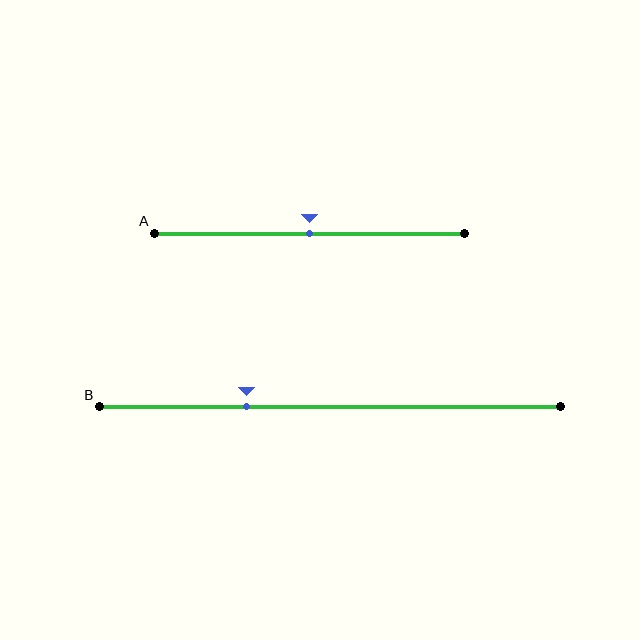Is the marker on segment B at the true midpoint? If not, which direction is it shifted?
No, the marker on segment B is shifted to the left by about 18% of the segment length.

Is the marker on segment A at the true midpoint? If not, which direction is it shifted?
Yes, the marker on segment A is at the true midpoint.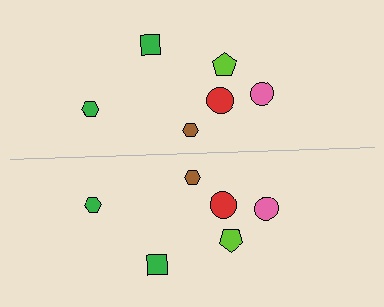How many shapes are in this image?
There are 12 shapes in this image.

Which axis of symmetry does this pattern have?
The pattern has a horizontal axis of symmetry running through the center of the image.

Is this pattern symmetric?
Yes, this pattern has bilateral (reflection) symmetry.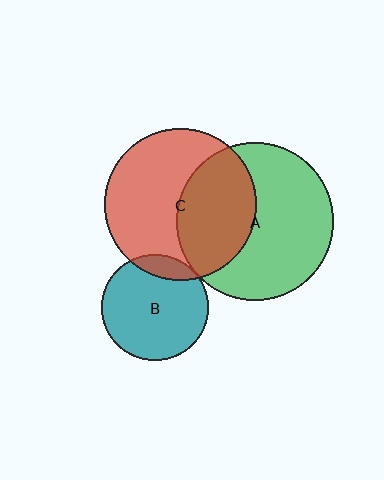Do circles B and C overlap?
Yes.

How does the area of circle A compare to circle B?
Approximately 2.2 times.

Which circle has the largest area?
Circle A (green).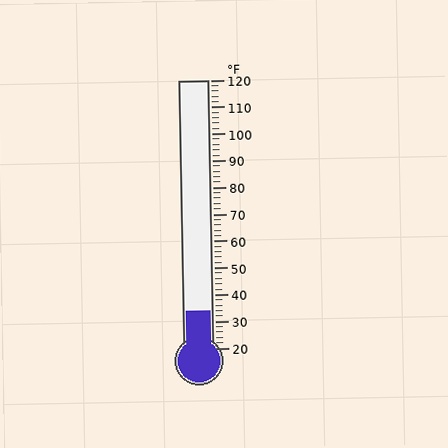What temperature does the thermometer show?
The thermometer shows approximately 34°F.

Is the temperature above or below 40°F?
The temperature is below 40°F.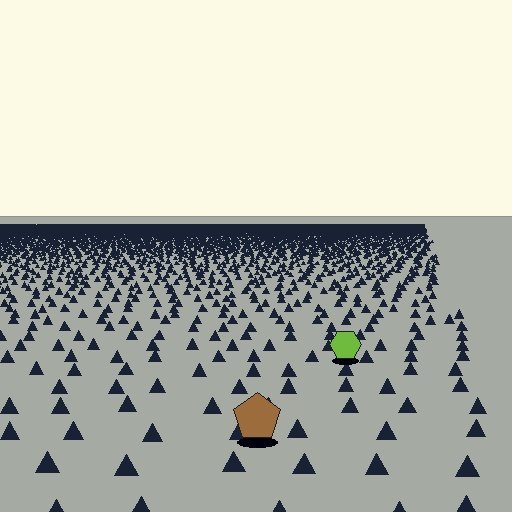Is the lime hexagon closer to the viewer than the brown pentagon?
No. The brown pentagon is closer — you can tell from the texture gradient: the ground texture is coarser near it.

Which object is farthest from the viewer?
The lime hexagon is farthest from the viewer. It appears smaller and the ground texture around it is denser.